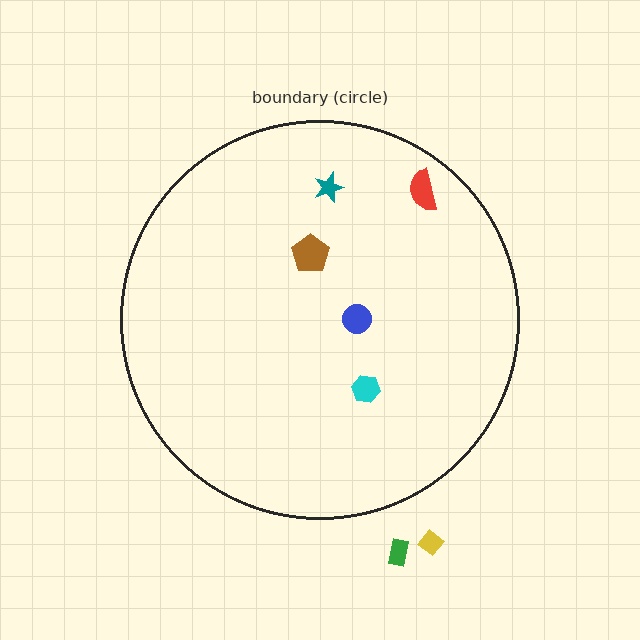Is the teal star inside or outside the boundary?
Inside.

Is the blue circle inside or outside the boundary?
Inside.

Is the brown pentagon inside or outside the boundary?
Inside.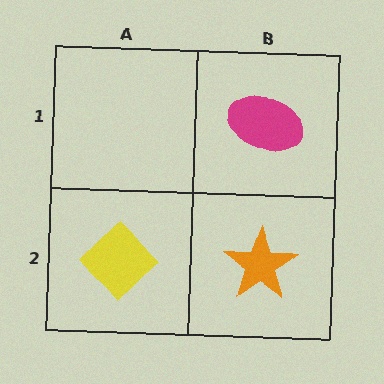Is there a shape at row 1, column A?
No, that cell is empty.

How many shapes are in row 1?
1 shape.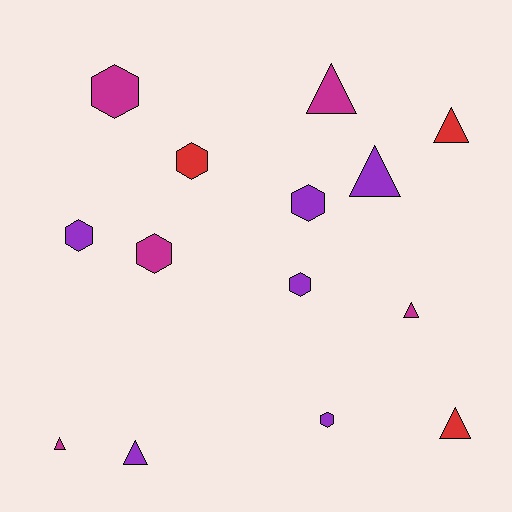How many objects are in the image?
There are 14 objects.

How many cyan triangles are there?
There are no cyan triangles.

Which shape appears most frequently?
Triangle, with 7 objects.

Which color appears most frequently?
Purple, with 6 objects.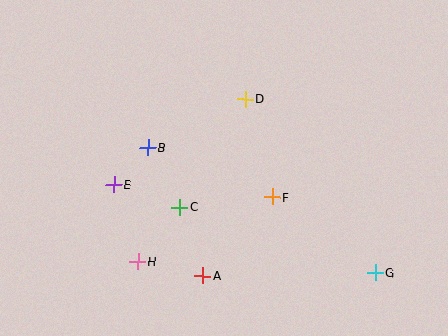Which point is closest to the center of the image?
Point F at (272, 197) is closest to the center.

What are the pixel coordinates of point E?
Point E is at (114, 185).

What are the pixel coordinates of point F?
Point F is at (272, 197).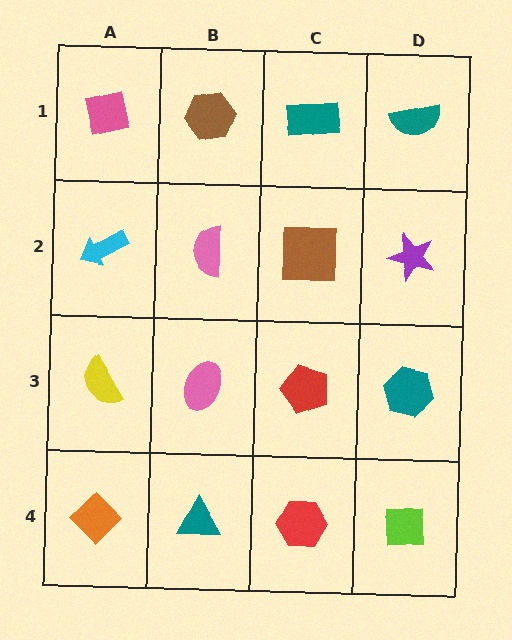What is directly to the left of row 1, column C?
A brown hexagon.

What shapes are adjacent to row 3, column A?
A cyan arrow (row 2, column A), an orange diamond (row 4, column A), a pink ellipse (row 3, column B).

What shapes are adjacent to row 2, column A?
A pink square (row 1, column A), a yellow semicircle (row 3, column A), a pink semicircle (row 2, column B).